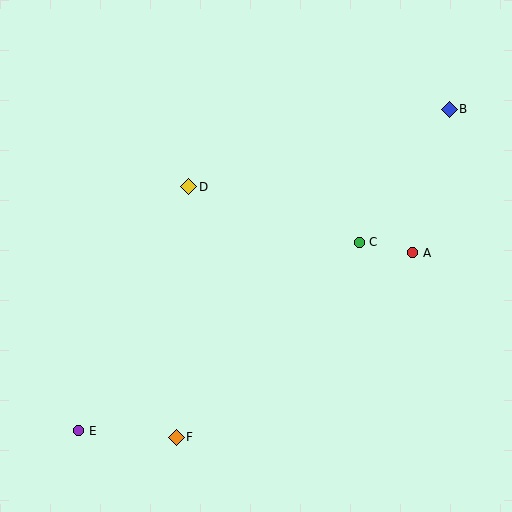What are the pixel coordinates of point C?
Point C is at (359, 242).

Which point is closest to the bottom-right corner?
Point A is closest to the bottom-right corner.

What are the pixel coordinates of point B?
Point B is at (449, 109).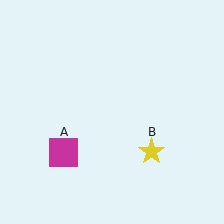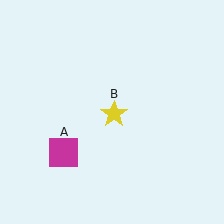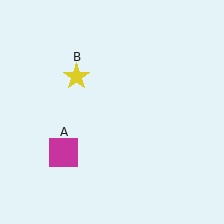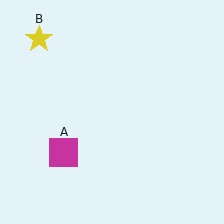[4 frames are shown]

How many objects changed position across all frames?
1 object changed position: yellow star (object B).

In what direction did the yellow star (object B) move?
The yellow star (object B) moved up and to the left.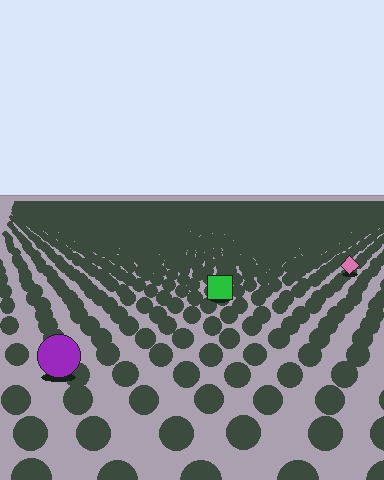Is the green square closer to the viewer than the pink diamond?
Yes. The green square is closer — you can tell from the texture gradient: the ground texture is coarser near it.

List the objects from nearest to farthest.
From nearest to farthest: the purple circle, the green square, the pink diamond.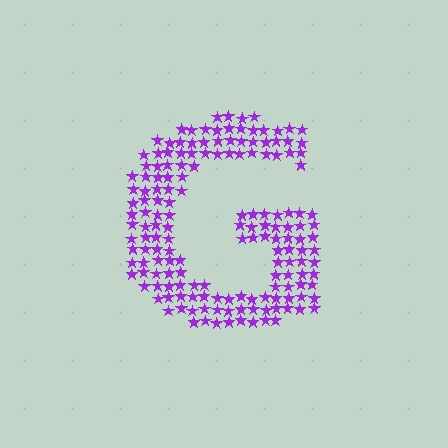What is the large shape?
The large shape is the letter G.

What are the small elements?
The small elements are stars.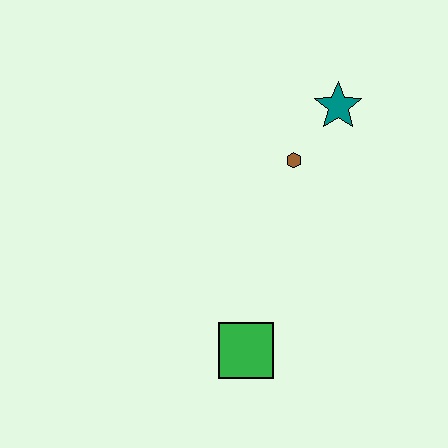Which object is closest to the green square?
The brown hexagon is closest to the green square.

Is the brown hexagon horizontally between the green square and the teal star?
Yes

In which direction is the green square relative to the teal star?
The green square is below the teal star.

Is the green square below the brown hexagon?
Yes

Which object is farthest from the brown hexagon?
The green square is farthest from the brown hexagon.